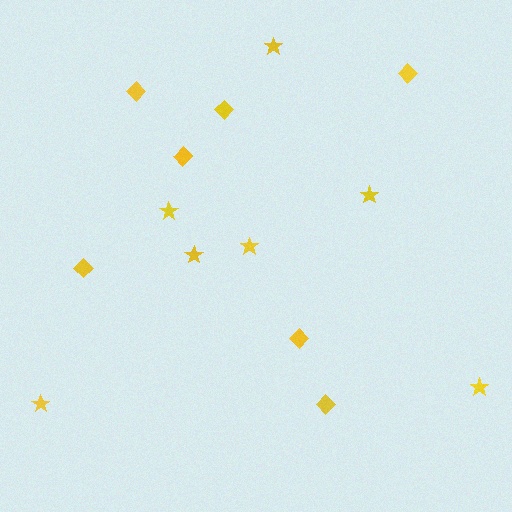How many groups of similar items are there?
There are 2 groups: one group of stars (7) and one group of diamonds (7).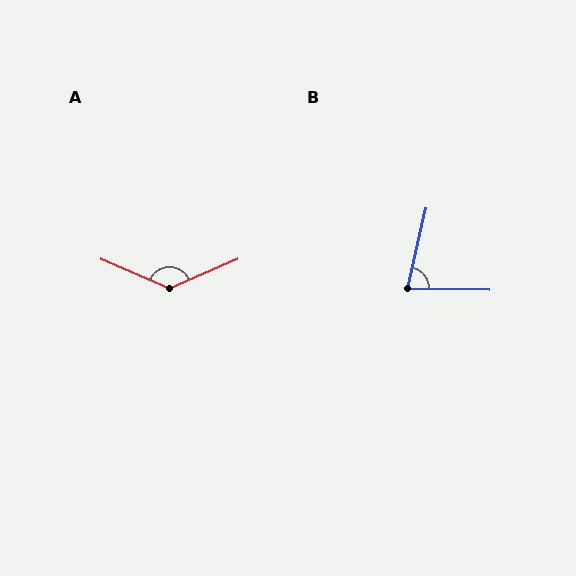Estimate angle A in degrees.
Approximately 133 degrees.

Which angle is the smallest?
B, at approximately 78 degrees.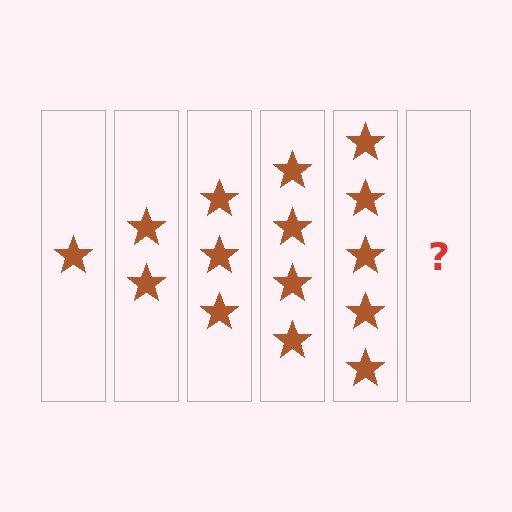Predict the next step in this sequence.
The next step is 6 stars.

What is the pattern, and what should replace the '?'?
The pattern is that each step adds one more star. The '?' should be 6 stars.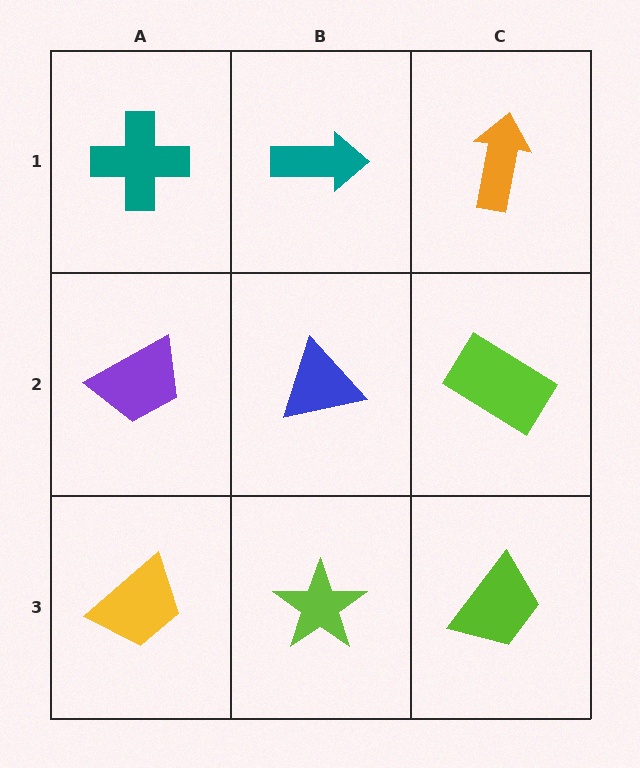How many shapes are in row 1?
3 shapes.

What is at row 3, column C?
A lime trapezoid.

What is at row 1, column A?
A teal cross.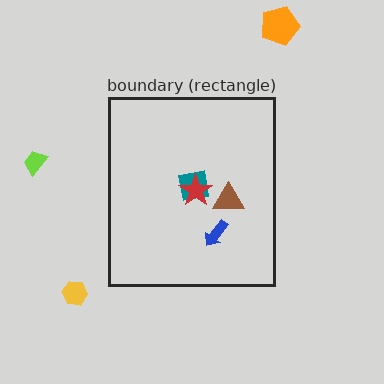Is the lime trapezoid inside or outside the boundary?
Outside.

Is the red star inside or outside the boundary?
Inside.